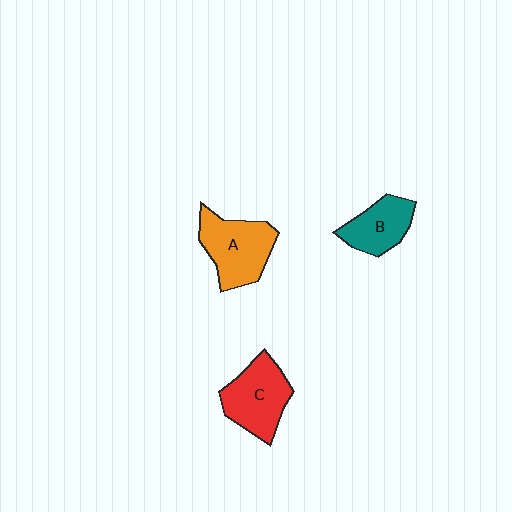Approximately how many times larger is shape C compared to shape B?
Approximately 1.3 times.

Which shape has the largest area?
Shape A (orange).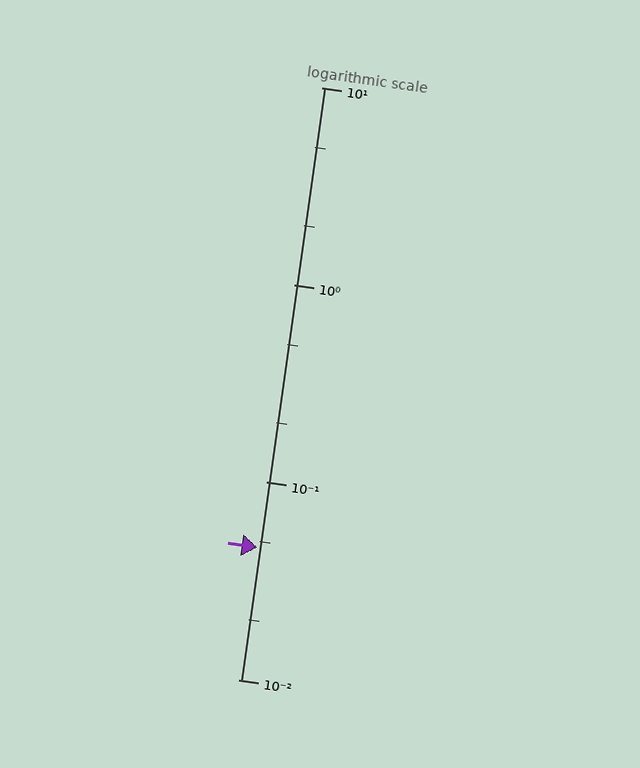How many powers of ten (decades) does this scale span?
The scale spans 3 decades, from 0.01 to 10.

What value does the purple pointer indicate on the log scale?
The pointer indicates approximately 0.047.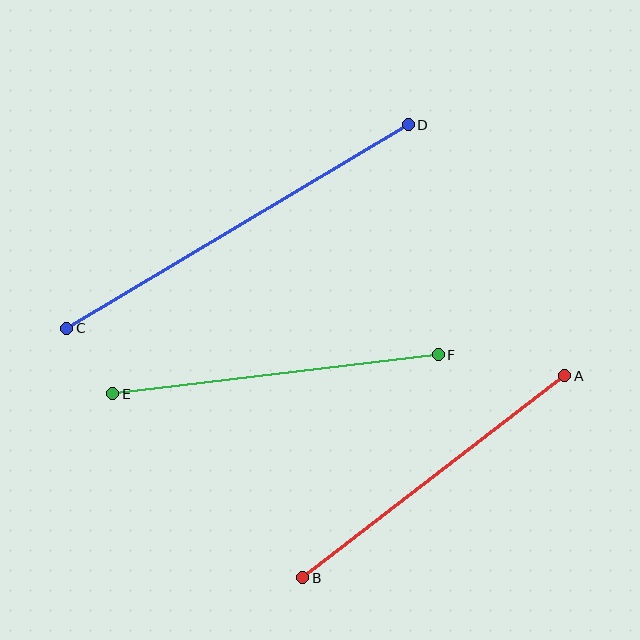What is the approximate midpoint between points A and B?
The midpoint is at approximately (434, 477) pixels.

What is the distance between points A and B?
The distance is approximately 331 pixels.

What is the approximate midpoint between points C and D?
The midpoint is at approximately (238, 226) pixels.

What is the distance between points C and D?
The distance is approximately 397 pixels.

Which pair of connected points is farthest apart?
Points C and D are farthest apart.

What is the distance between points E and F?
The distance is approximately 328 pixels.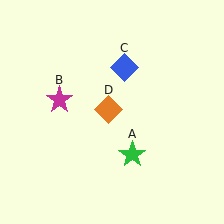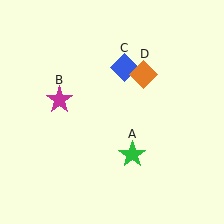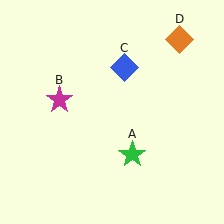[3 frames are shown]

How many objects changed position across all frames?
1 object changed position: orange diamond (object D).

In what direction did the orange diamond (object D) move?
The orange diamond (object D) moved up and to the right.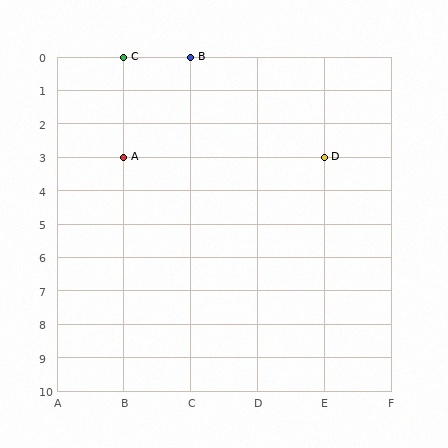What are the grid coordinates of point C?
Point C is at grid coordinates (B, 0).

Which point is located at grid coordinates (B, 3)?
Point A is at (B, 3).